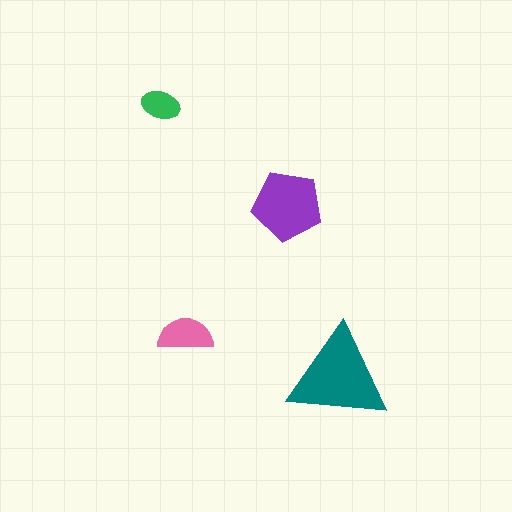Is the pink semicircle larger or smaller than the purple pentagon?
Smaller.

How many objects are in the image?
There are 4 objects in the image.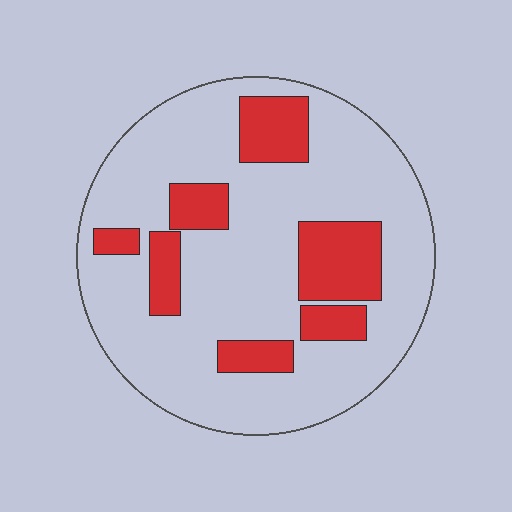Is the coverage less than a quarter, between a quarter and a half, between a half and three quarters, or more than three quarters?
Less than a quarter.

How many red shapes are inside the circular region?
7.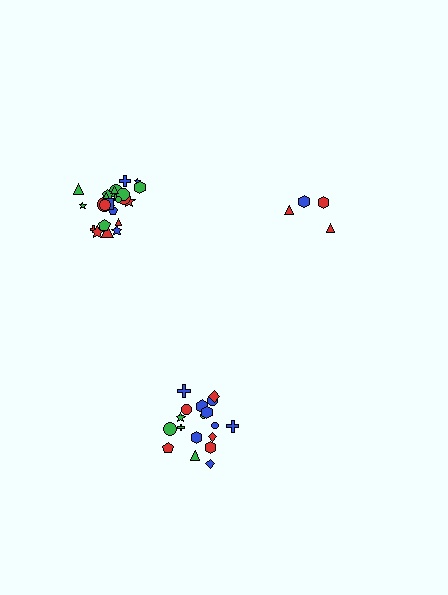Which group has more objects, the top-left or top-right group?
The top-left group.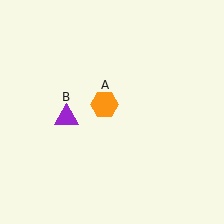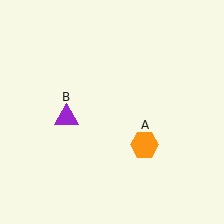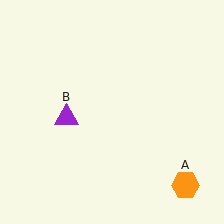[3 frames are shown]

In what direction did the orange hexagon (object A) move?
The orange hexagon (object A) moved down and to the right.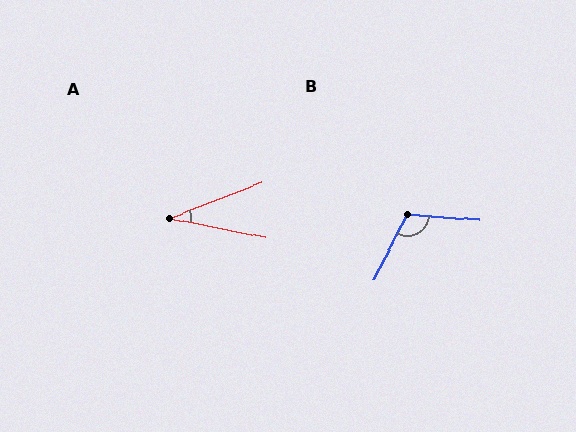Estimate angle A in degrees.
Approximately 33 degrees.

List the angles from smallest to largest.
A (33°), B (113°).